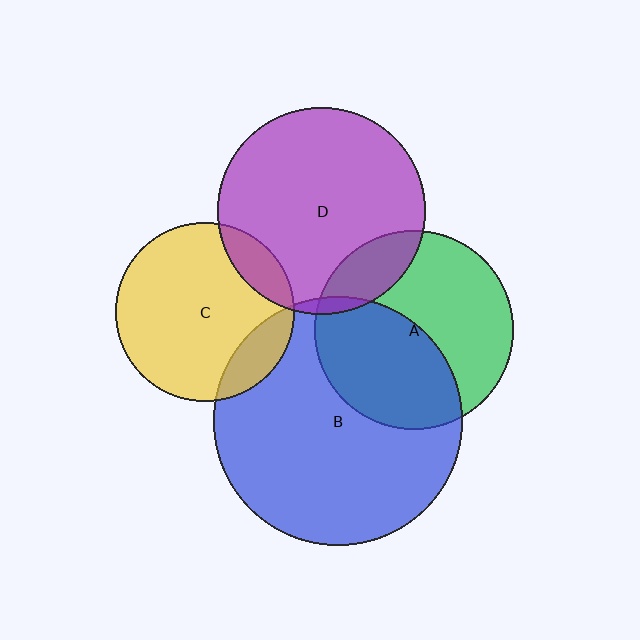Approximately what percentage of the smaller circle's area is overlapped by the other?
Approximately 15%.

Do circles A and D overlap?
Yes.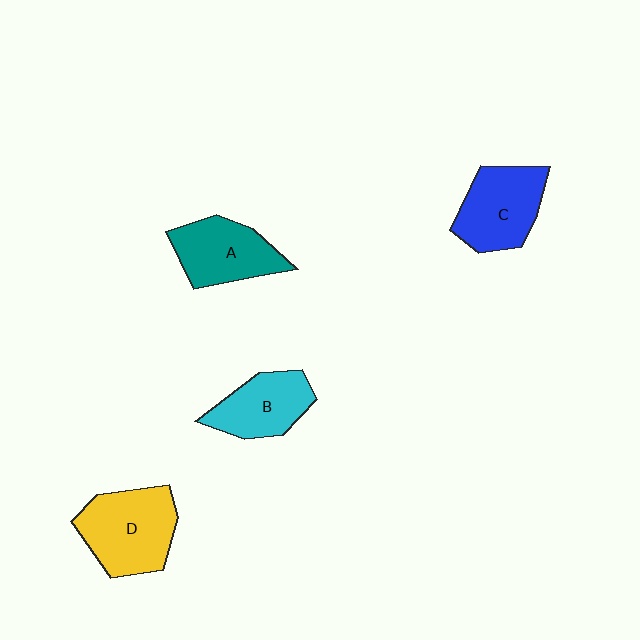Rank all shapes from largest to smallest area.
From largest to smallest: D (yellow), C (blue), A (teal), B (cyan).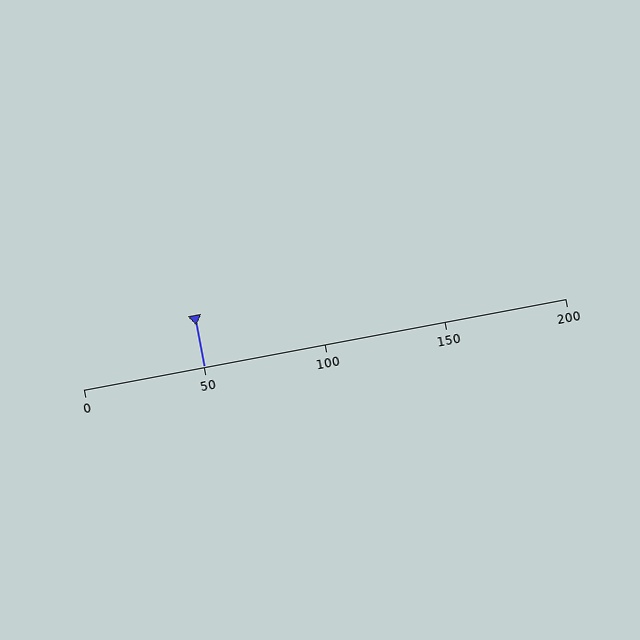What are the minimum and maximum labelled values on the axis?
The axis runs from 0 to 200.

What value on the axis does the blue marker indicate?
The marker indicates approximately 50.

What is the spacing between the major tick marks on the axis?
The major ticks are spaced 50 apart.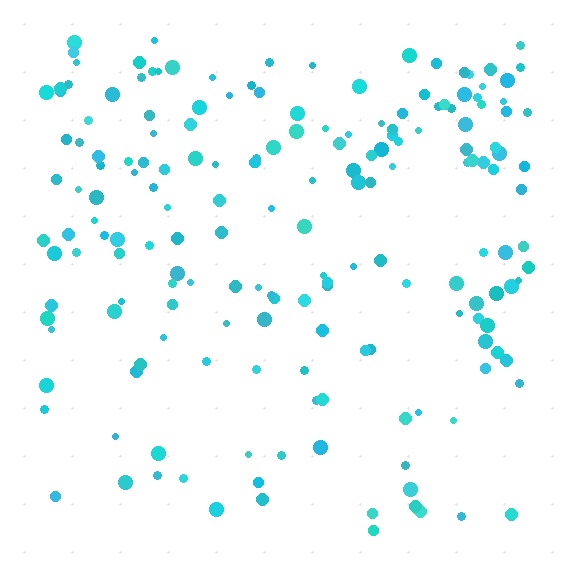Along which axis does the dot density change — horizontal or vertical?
Vertical.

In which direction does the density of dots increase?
From bottom to top, with the top side densest.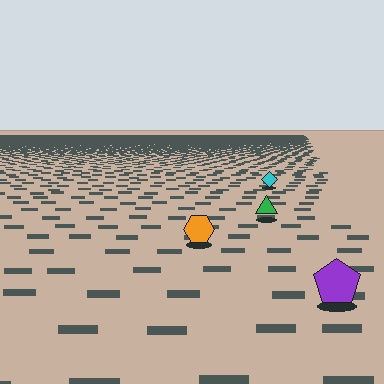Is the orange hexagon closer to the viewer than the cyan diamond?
Yes. The orange hexagon is closer — you can tell from the texture gradient: the ground texture is coarser near it.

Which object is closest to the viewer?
The purple pentagon is closest. The texture marks near it are larger and more spread out.